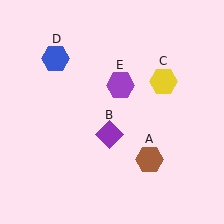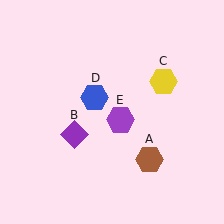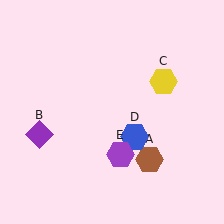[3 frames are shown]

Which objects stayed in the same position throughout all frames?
Brown hexagon (object A) and yellow hexagon (object C) remained stationary.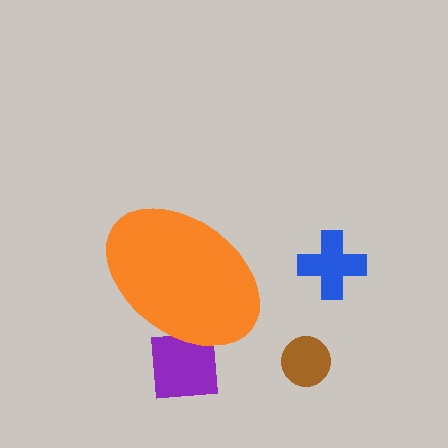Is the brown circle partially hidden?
No, the brown circle is fully visible.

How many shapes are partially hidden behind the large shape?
1 shape is partially hidden.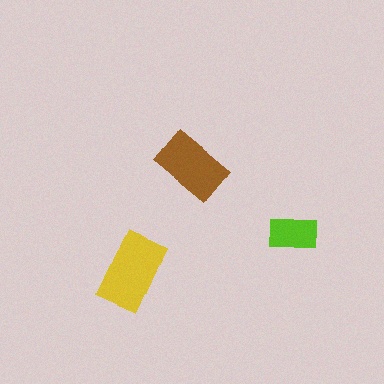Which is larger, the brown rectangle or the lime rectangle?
The brown one.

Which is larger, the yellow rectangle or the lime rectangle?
The yellow one.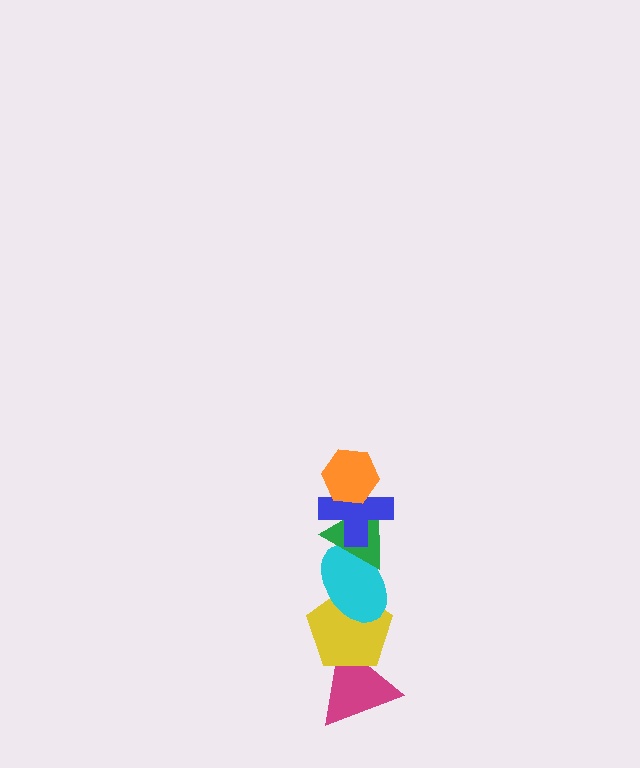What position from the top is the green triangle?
The green triangle is 3rd from the top.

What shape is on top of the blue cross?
The orange hexagon is on top of the blue cross.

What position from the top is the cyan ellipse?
The cyan ellipse is 4th from the top.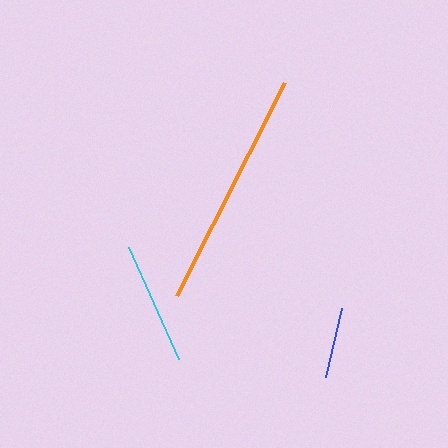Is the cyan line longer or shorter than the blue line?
The cyan line is longer than the blue line.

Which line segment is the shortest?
The blue line is the shortest at approximately 71 pixels.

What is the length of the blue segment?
The blue segment is approximately 71 pixels long.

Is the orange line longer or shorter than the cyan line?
The orange line is longer than the cyan line.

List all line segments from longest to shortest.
From longest to shortest: orange, cyan, blue.